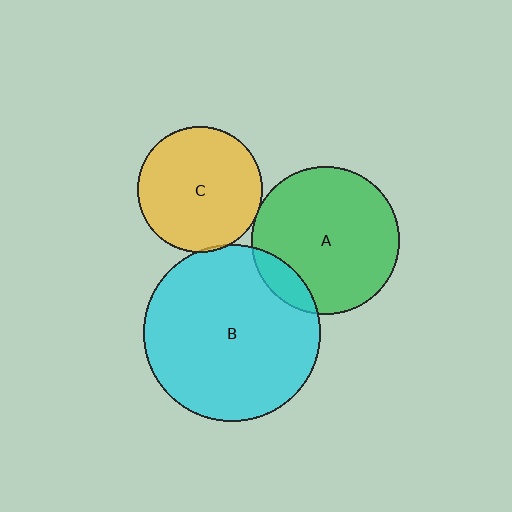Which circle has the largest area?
Circle B (cyan).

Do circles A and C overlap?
Yes.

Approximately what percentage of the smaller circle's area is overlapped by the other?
Approximately 5%.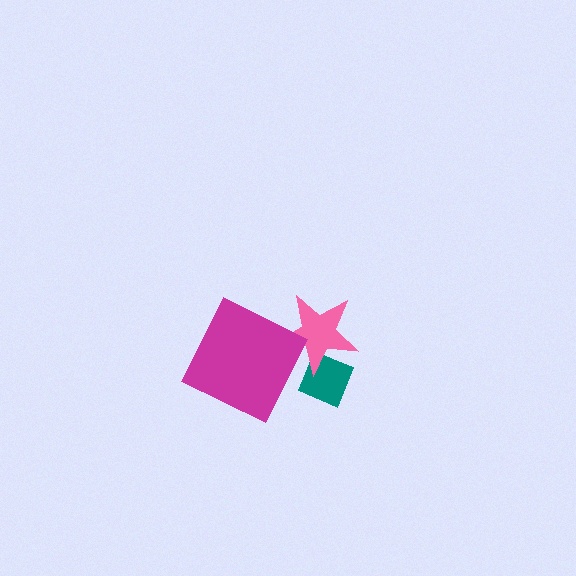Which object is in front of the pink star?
The magenta square is in front of the pink star.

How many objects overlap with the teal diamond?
1 object overlaps with the teal diamond.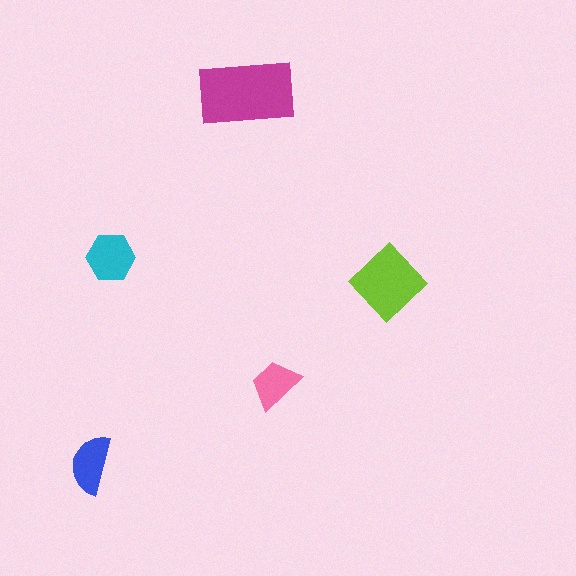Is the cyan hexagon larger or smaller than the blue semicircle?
Larger.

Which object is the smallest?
The pink trapezoid.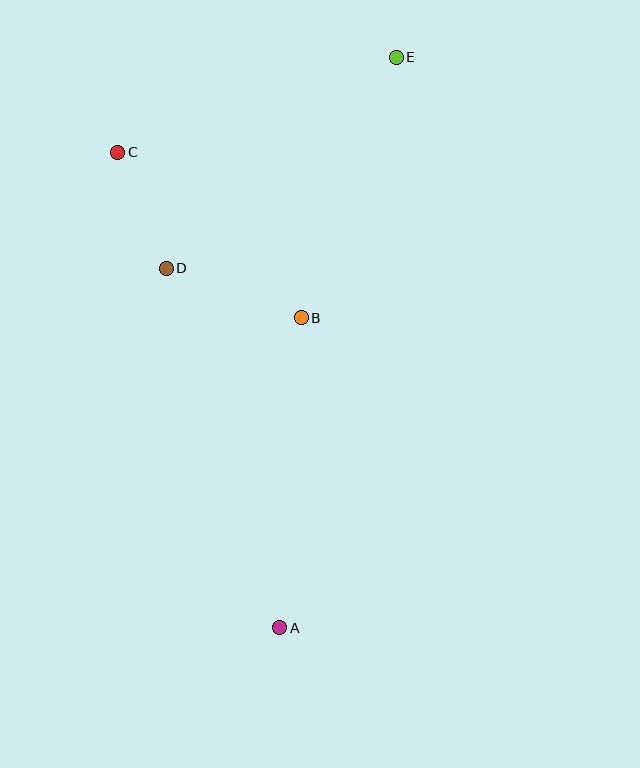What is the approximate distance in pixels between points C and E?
The distance between C and E is approximately 294 pixels.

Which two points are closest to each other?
Points C and D are closest to each other.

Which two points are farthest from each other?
Points A and E are farthest from each other.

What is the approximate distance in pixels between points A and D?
The distance between A and D is approximately 377 pixels.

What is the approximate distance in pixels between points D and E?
The distance between D and E is approximately 312 pixels.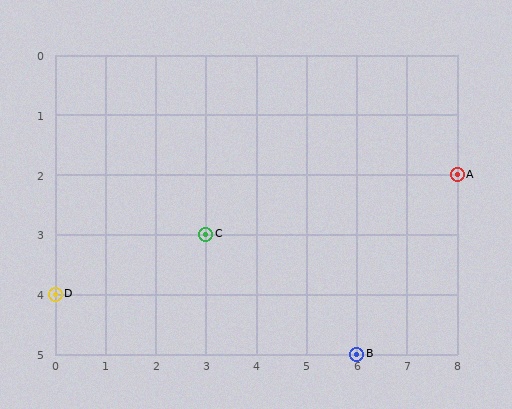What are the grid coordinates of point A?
Point A is at grid coordinates (8, 2).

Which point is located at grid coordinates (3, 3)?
Point C is at (3, 3).